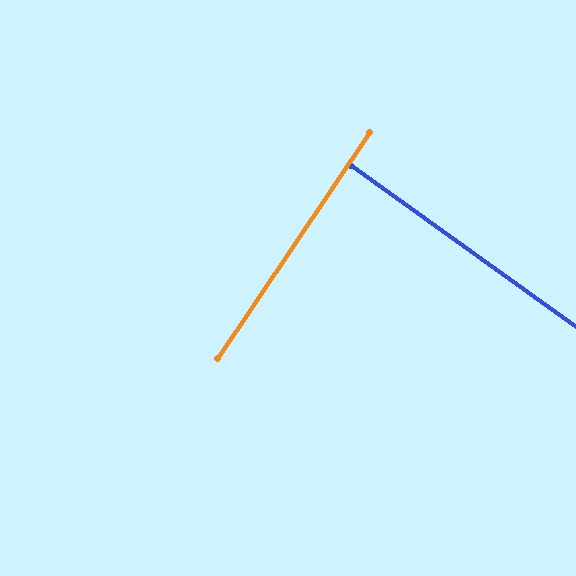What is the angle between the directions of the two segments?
Approximately 88 degrees.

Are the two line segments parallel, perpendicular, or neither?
Perpendicular — they meet at approximately 88°.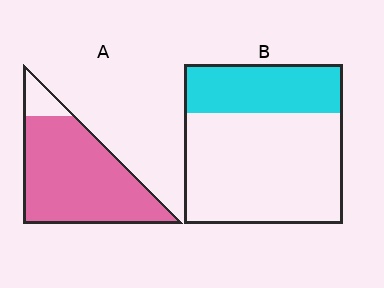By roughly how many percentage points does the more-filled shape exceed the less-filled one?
By roughly 60 percentage points (A over B).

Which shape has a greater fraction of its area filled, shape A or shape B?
Shape A.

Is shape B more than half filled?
No.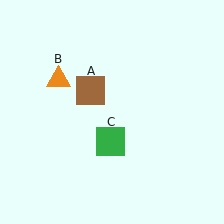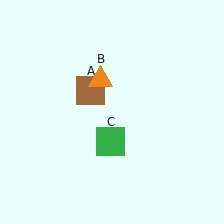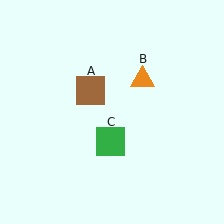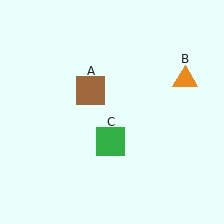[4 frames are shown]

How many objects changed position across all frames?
1 object changed position: orange triangle (object B).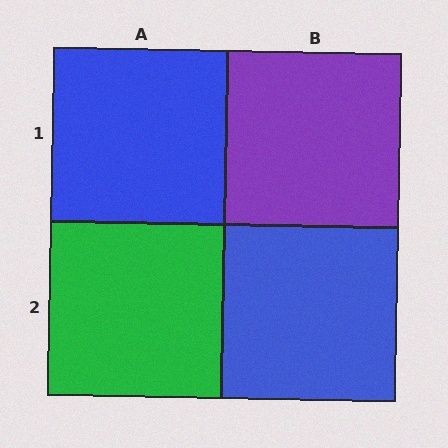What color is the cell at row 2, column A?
Green.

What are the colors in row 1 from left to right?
Blue, purple.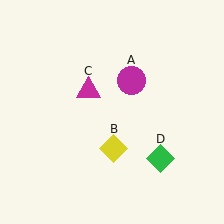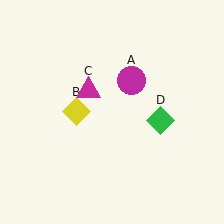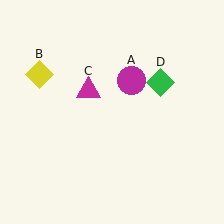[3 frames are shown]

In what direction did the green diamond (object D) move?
The green diamond (object D) moved up.